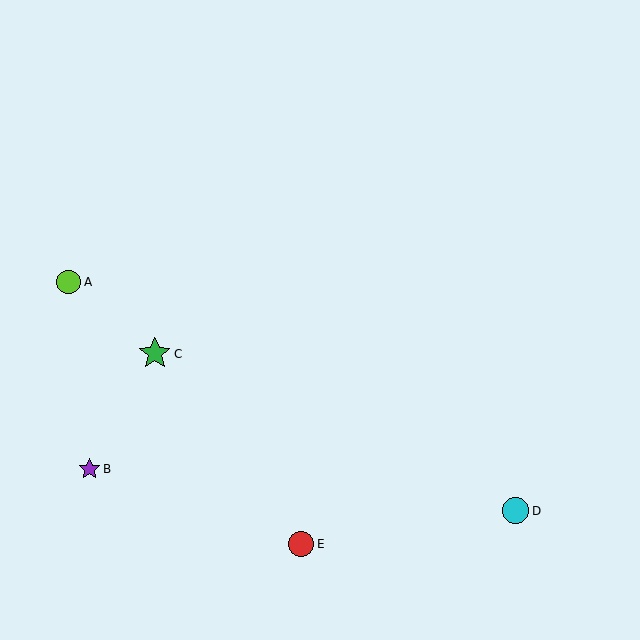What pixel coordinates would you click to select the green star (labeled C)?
Click at (155, 354) to select the green star C.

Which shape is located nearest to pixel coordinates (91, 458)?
The purple star (labeled B) at (89, 469) is nearest to that location.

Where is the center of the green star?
The center of the green star is at (155, 354).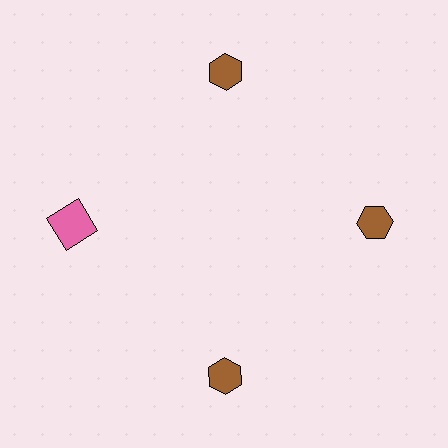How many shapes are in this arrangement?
There are 4 shapes arranged in a ring pattern.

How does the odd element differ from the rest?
It differs in both color (pink instead of brown) and shape (square instead of hexagon).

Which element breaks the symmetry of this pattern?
The pink square at roughly the 9 o'clock position breaks the symmetry. All other shapes are brown hexagons.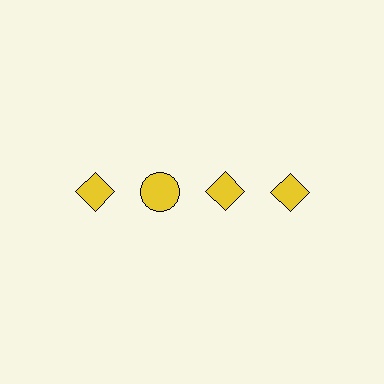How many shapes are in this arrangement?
There are 4 shapes arranged in a grid pattern.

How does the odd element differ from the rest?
It has a different shape: circle instead of diamond.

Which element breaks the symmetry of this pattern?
The yellow circle in the top row, second from left column breaks the symmetry. All other shapes are yellow diamonds.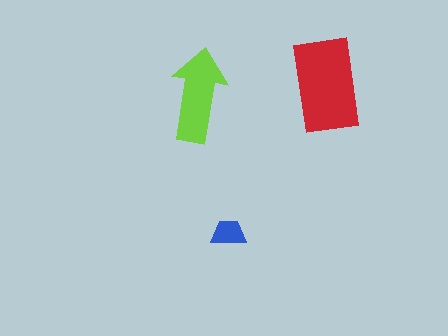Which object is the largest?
The red rectangle.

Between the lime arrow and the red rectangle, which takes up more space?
The red rectangle.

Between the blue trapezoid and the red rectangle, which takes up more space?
The red rectangle.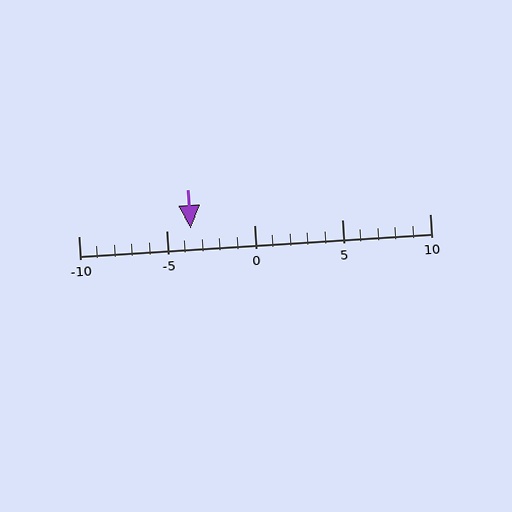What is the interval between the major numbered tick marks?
The major tick marks are spaced 5 units apart.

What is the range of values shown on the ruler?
The ruler shows values from -10 to 10.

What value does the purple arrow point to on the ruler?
The purple arrow points to approximately -4.